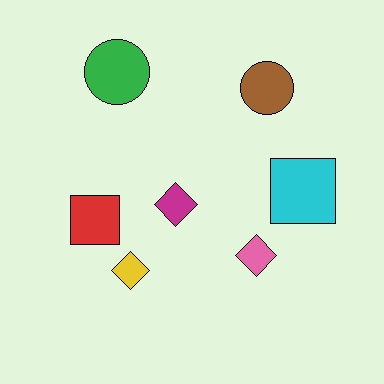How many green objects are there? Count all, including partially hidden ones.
There is 1 green object.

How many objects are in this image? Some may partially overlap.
There are 7 objects.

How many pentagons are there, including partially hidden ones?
There are no pentagons.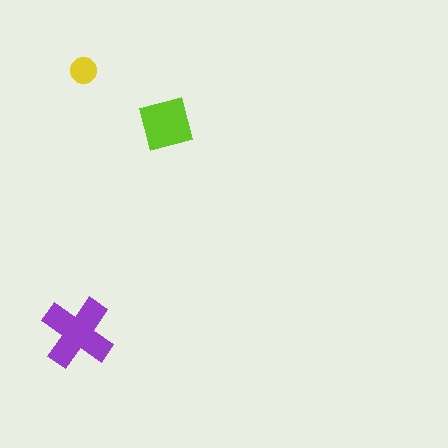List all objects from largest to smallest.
The purple cross, the lime square, the yellow circle.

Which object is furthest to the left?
The purple cross is leftmost.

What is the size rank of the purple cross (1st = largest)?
1st.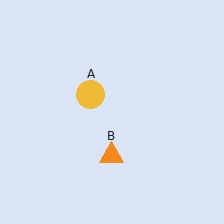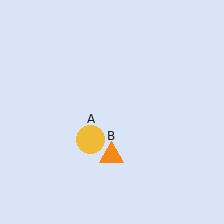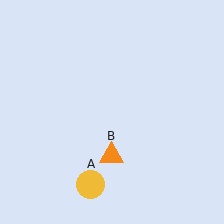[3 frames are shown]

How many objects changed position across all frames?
1 object changed position: yellow circle (object A).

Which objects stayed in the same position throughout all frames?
Orange triangle (object B) remained stationary.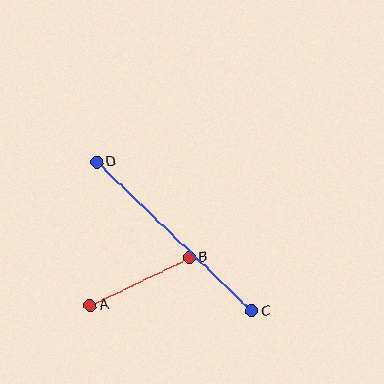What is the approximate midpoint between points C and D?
The midpoint is at approximately (174, 236) pixels.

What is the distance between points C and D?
The distance is approximately 215 pixels.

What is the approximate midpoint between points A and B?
The midpoint is at approximately (140, 281) pixels.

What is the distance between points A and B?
The distance is approximately 110 pixels.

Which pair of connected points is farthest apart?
Points C and D are farthest apart.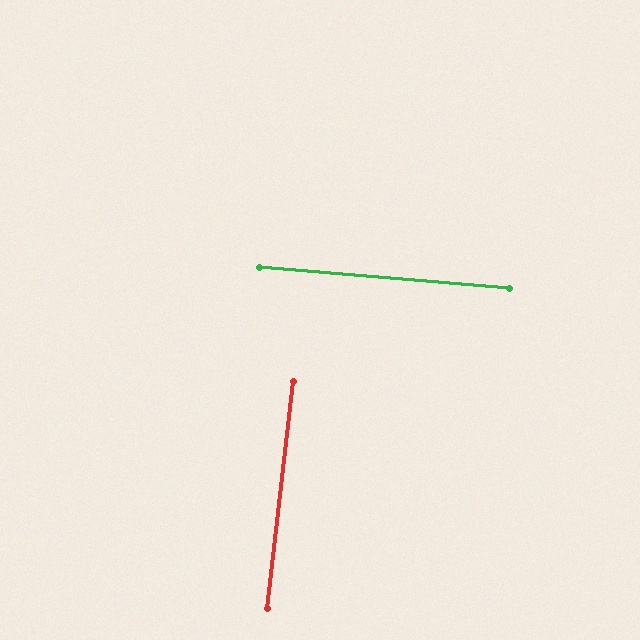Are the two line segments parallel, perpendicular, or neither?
Perpendicular — they meet at approximately 88°.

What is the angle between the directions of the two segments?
Approximately 88 degrees.